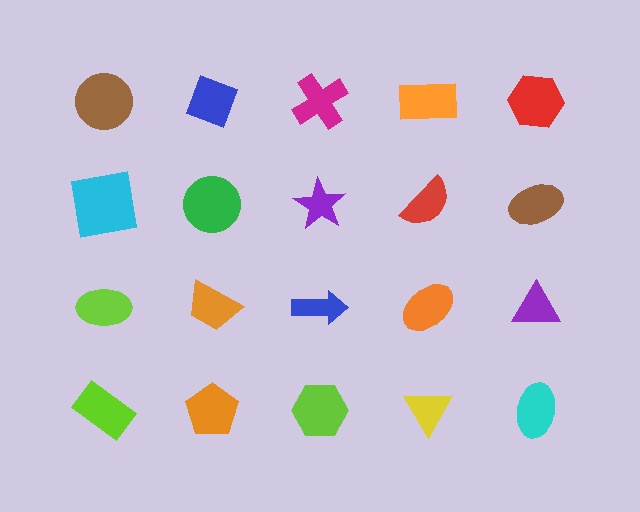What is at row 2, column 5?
A brown ellipse.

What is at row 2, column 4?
A red semicircle.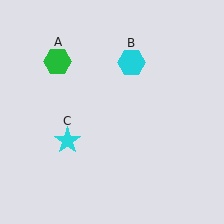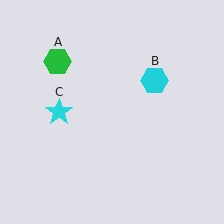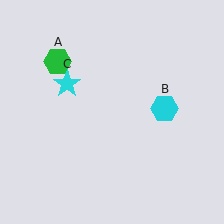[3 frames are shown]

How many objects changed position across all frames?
2 objects changed position: cyan hexagon (object B), cyan star (object C).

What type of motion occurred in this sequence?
The cyan hexagon (object B), cyan star (object C) rotated clockwise around the center of the scene.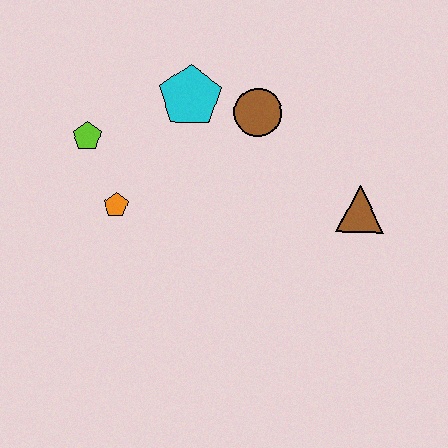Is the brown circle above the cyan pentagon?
No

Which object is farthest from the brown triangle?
The lime pentagon is farthest from the brown triangle.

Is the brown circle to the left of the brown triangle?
Yes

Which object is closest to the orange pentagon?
The lime pentagon is closest to the orange pentagon.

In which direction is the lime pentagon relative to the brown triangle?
The lime pentagon is to the left of the brown triangle.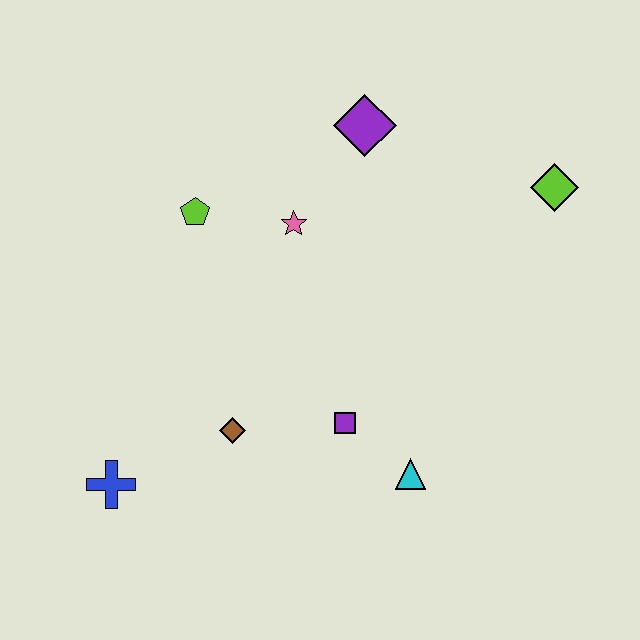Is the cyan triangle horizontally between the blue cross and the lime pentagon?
No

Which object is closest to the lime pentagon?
The pink star is closest to the lime pentagon.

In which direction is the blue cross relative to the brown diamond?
The blue cross is to the left of the brown diamond.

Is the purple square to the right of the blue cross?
Yes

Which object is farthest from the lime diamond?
The blue cross is farthest from the lime diamond.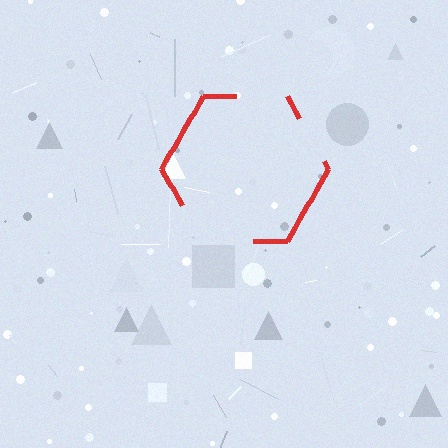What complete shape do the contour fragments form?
The contour fragments form a hexagon.